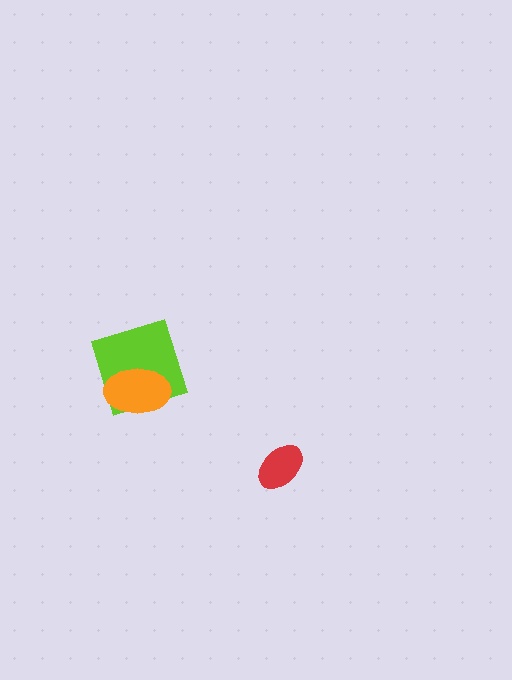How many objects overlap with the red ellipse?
0 objects overlap with the red ellipse.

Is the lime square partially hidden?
Yes, it is partially covered by another shape.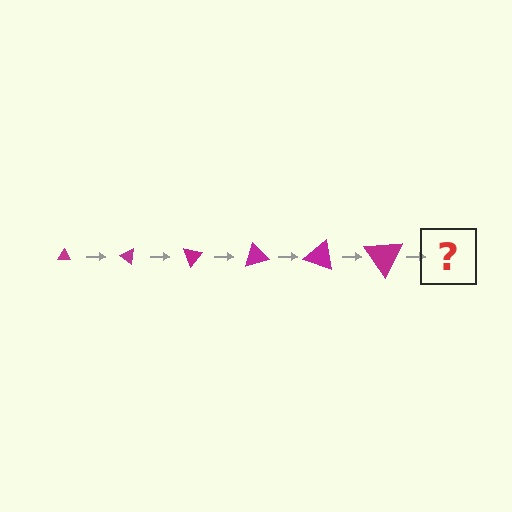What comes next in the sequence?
The next element should be a triangle, larger than the previous one and rotated 210 degrees from the start.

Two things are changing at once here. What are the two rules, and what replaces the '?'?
The two rules are that the triangle grows larger each step and it rotates 35 degrees each step. The '?' should be a triangle, larger than the previous one and rotated 210 degrees from the start.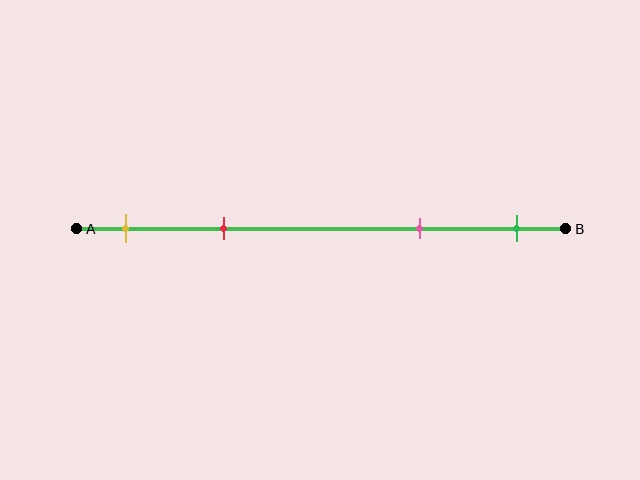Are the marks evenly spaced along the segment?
No, the marks are not evenly spaced.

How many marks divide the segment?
There are 4 marks dividing the segment.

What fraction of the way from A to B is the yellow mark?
The yellow mark is approximately 10% (0.1) of the way from A to B.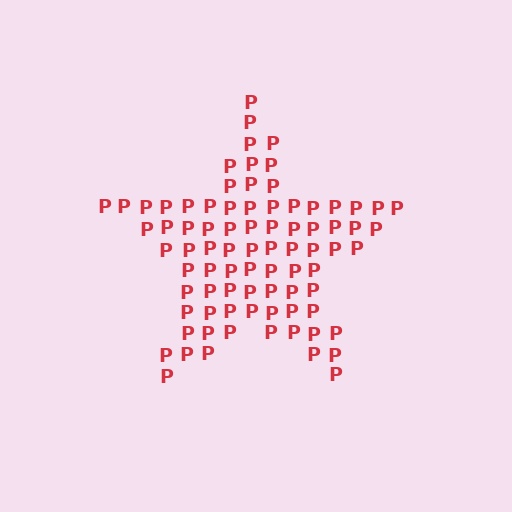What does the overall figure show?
The overall figure shows a star.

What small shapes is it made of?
It is made of small letter P's.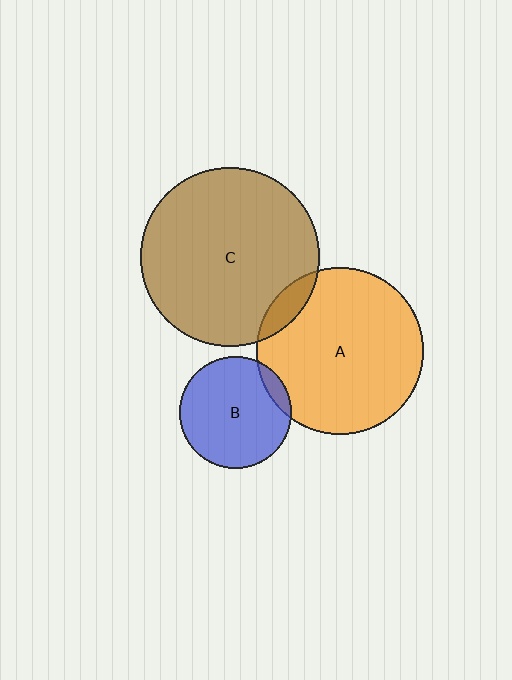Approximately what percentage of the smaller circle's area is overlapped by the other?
Approximately 10%.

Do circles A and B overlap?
Yes.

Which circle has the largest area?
Circle C (brown).